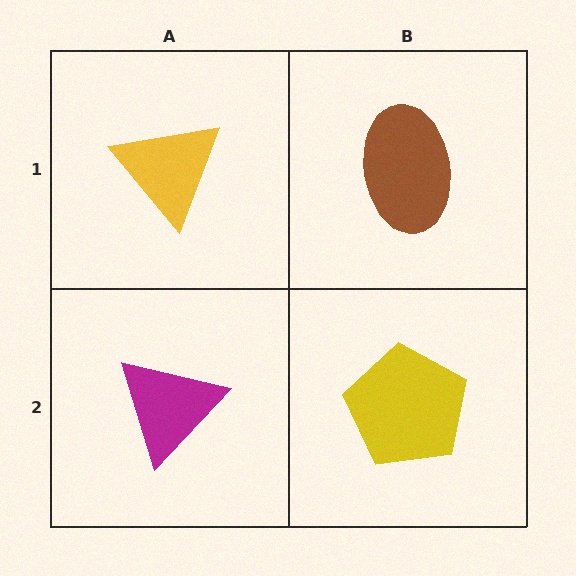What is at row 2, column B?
A yellow pentagon.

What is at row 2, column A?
A magenta triangle.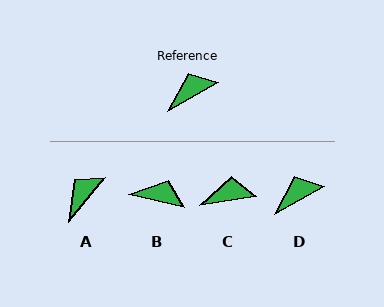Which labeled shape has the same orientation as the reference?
D.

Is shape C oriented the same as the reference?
No, it is off by about 21 degrees.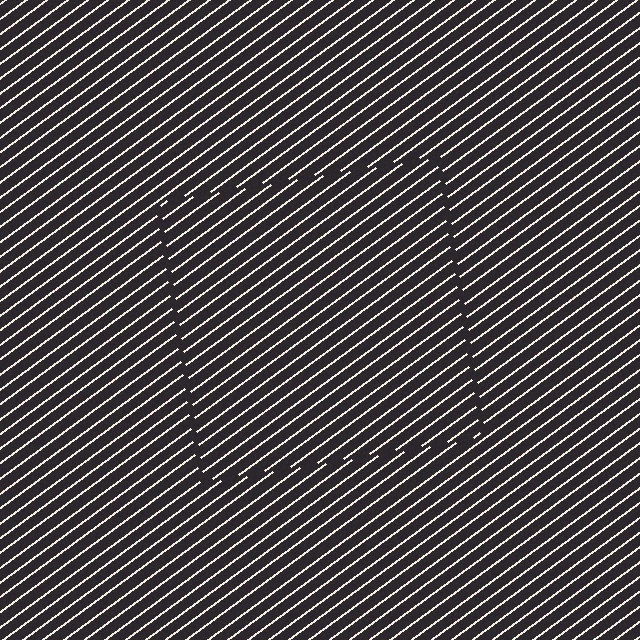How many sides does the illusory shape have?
4 sides — the line-ends trace a square.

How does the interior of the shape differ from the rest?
The interior of the shape contains the same grating, shifted by half a period — the contour is defined by the phase discontinuity where line-ends from the inner and outer gratings abut.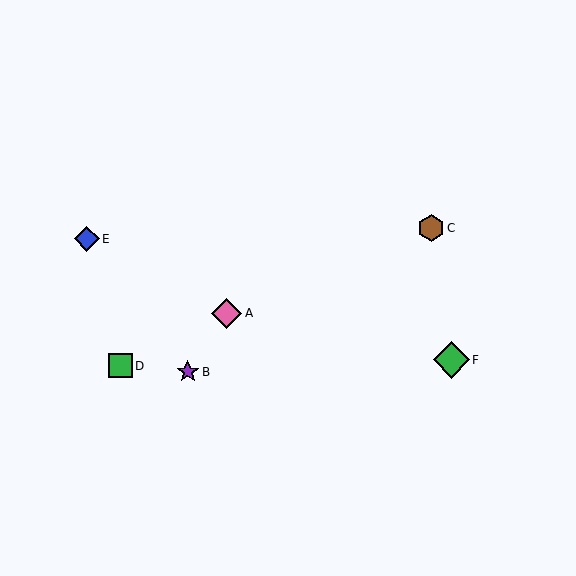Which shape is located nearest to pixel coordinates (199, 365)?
The purple star (labeled B) at (188, 372) is nearest to that location.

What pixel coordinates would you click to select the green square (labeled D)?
Click at (120, 366) to select the green square D.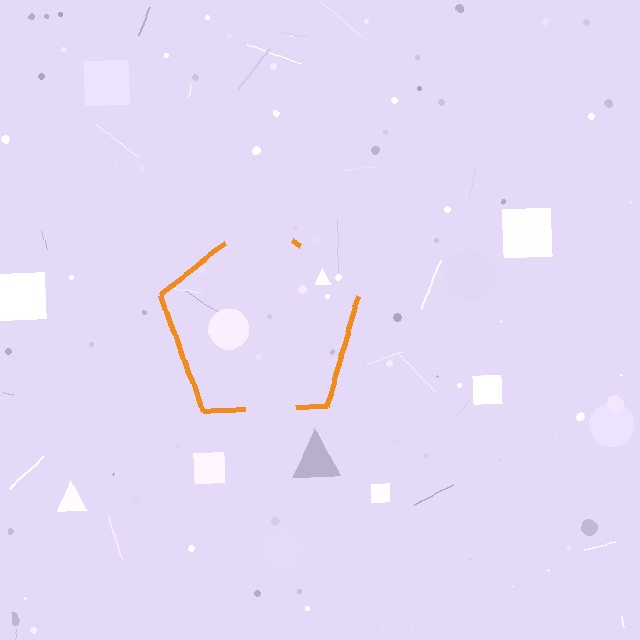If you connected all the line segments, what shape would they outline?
They would outline a pentagon.